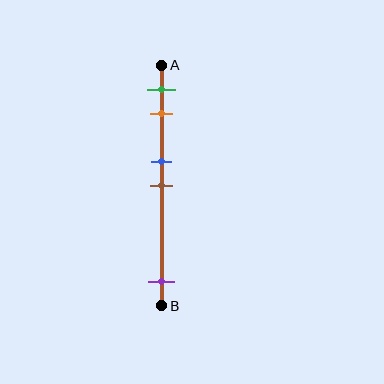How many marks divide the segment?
There are 5 marks dividing the segment.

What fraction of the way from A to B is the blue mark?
The blue mark is approximately 40% (0.4) of the way from A to B.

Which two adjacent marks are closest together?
The blue and brown marks are the closest adjacent pair.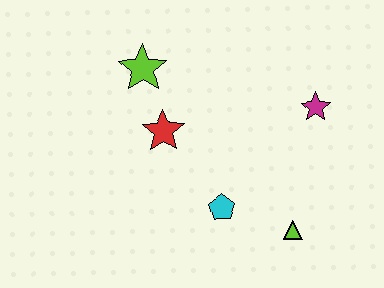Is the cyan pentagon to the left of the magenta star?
Yes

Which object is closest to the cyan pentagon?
The lime triangle is closest to the cyan pentagon.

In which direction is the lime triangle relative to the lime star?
The lime triangle is below the lime star.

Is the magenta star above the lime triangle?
Yes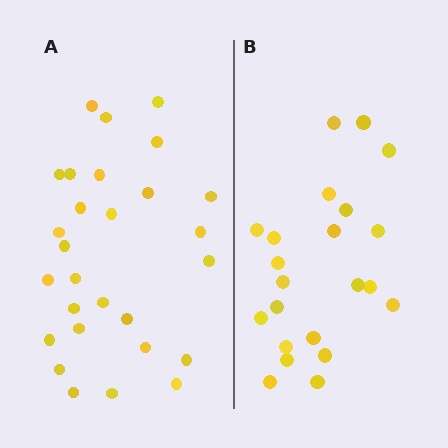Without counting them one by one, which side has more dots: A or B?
Region A (the left region) has more dots.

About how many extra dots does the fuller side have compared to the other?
Region A has about 6 more dots than region B.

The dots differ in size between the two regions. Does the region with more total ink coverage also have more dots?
No. Region B has more total ink coverage because its dots are larger, but region A actually contains more individual dots. Total area can be misleading — the number of items is what matters here.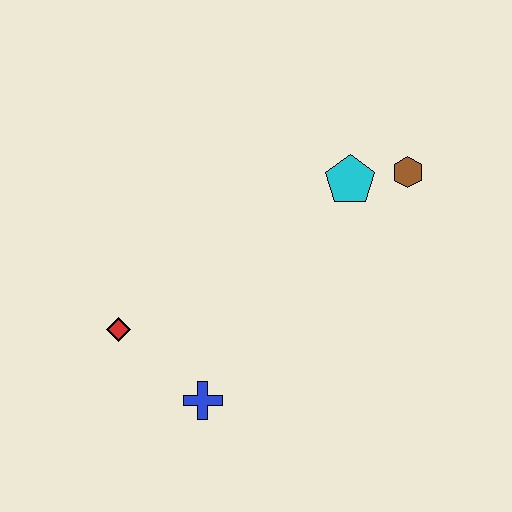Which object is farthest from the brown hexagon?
The red diamond is farthest from the brown hexagon.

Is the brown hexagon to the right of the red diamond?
Yes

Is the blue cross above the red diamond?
No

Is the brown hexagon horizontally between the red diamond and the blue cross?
No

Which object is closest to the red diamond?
The blue cross is closest to the red diamond.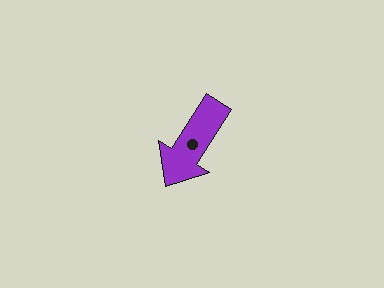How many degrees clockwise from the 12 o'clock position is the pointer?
Approximately 212 degrees.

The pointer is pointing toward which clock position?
Roughly 7 o'clock.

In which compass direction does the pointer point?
Southwest.